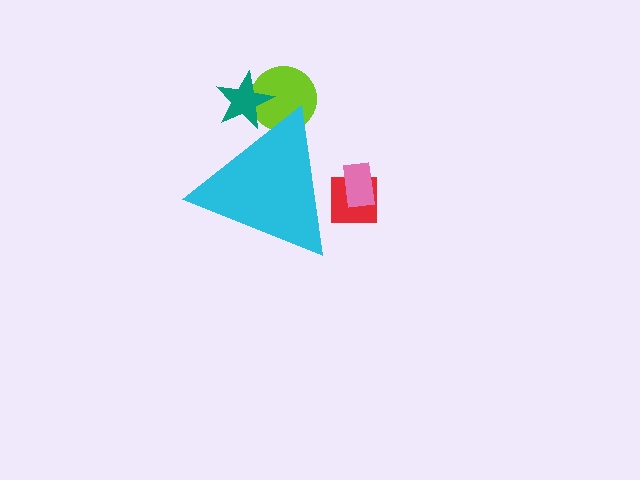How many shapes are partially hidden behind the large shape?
4 shapes are partially hidden.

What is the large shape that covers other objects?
A cyan triangle.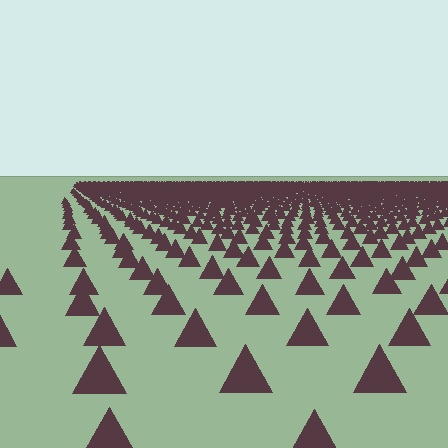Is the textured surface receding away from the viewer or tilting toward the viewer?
The surface is receding away from the viewer. Texture elements get smaller and denser toward the top.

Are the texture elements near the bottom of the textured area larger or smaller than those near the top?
Larger. Near the bottom, elements are closer to the viewer and appear at a bigger on-screen size.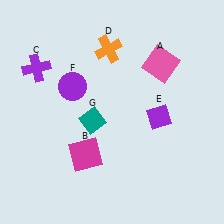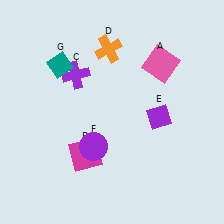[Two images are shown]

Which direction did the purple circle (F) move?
The purple circle (F) moved down.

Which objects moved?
The objects that moved are: the purple cross (C), the purple circle (F), the teal diamond (G).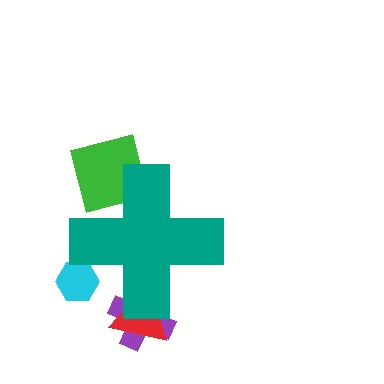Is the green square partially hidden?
Yes, the green square is partially hidden behind the teal cross.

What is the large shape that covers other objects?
A teal cross.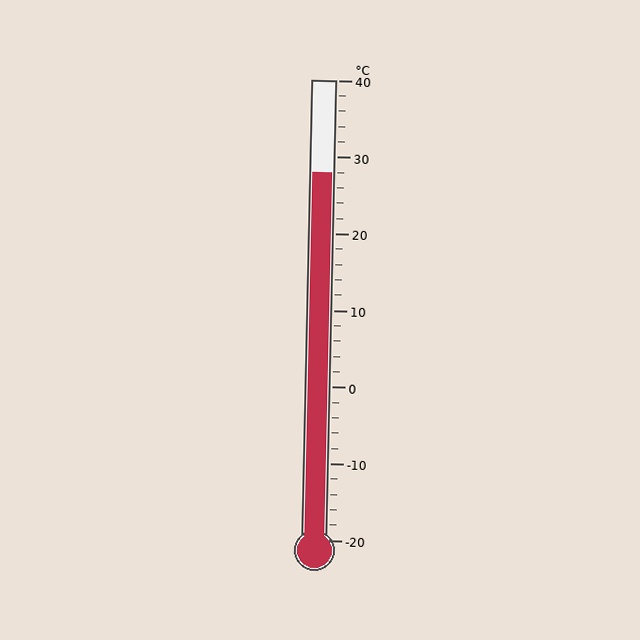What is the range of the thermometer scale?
The thermometer scale ranges from -20°C to 40°C.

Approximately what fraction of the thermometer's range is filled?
The thermometer is filled to approximately 80% of its range.